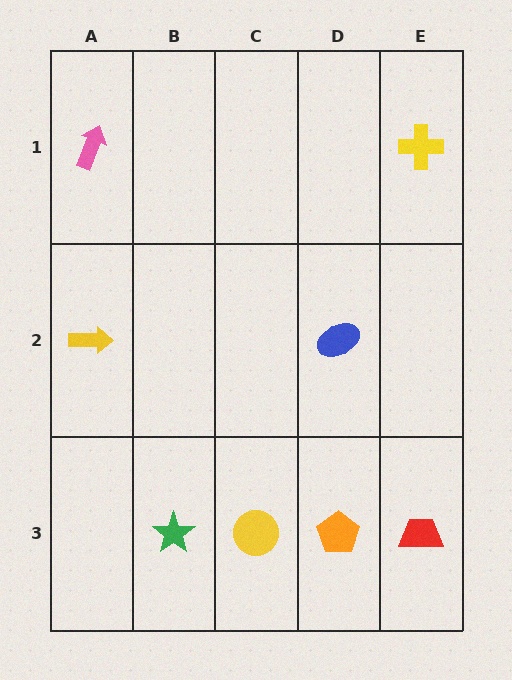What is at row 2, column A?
A yellow arrow.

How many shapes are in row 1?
2 shapes.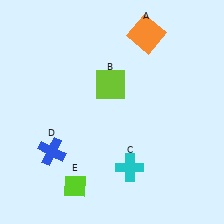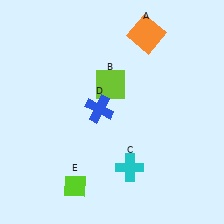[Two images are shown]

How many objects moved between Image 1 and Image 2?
1 object moved between the two images.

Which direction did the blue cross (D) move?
The blue cross (D) moved right.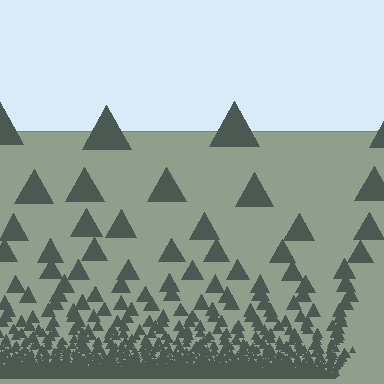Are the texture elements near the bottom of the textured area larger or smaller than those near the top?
Smaller. The gradient is inverted — elements near the bottom are smaller and denser.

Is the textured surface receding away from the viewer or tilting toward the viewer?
The surface appears to tilt toward the viewer. Texture elements get larger and sparser toward the top.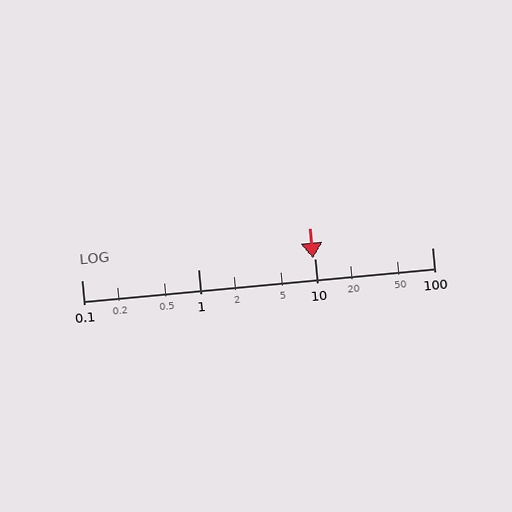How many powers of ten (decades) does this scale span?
The scale spans 3 decades, from 0.1 to 100.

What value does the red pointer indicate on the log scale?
The pointer indicates approximately 9.5.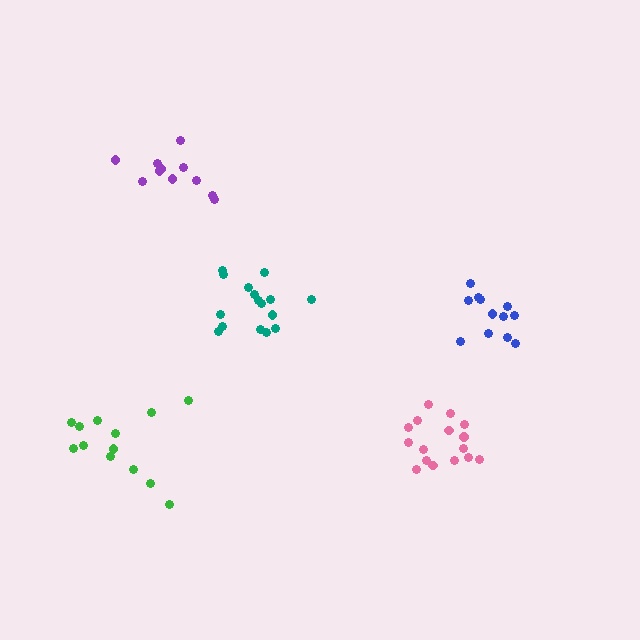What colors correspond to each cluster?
The clusters are colored: teal, pink, blue, purple, green.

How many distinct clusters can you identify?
There are 5 distinct clusters.